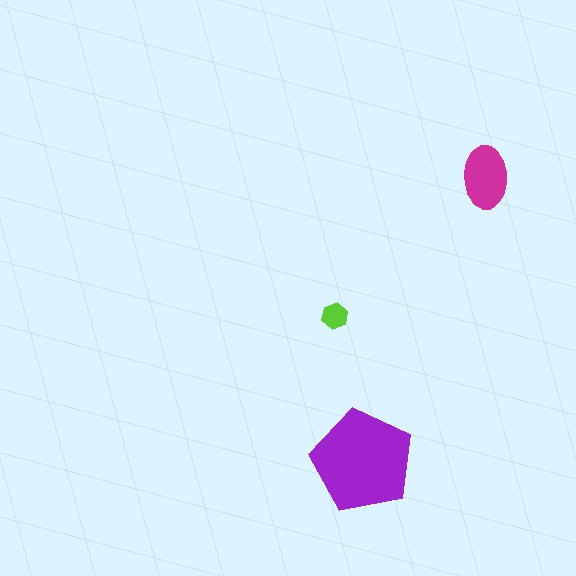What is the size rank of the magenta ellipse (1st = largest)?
2nd.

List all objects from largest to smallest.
The purple pentagon, the magenta ellipse, the lime hexagon.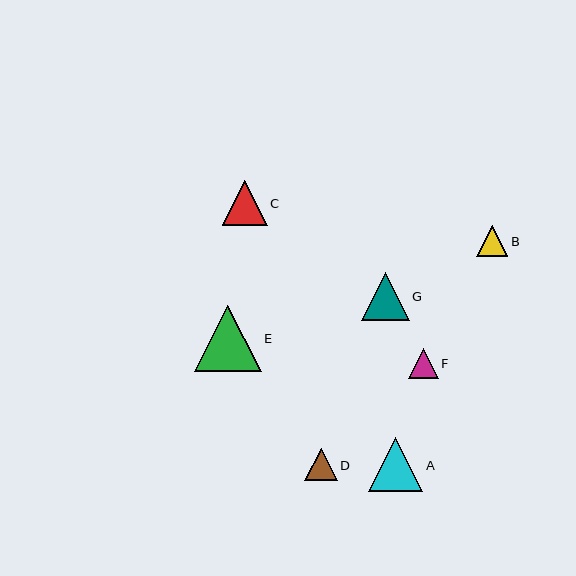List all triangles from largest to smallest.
From largest to smallest: E, A, G, C, D, B, F.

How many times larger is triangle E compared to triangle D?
Triangle E is approximately 2.0 times the size of triangle D.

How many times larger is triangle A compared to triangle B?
Triangle A is approximately 1.8 times the size of triangle B.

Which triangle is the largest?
Triangle E is the largest with a size of approximately 66 pixels.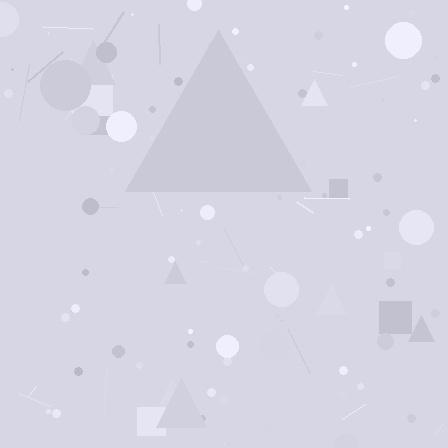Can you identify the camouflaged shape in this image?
The camouflaged shape is a triangle.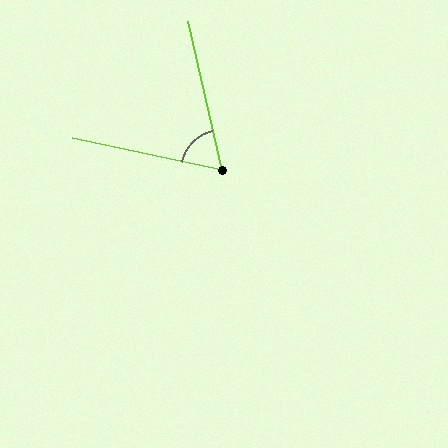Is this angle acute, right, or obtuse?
It is acute.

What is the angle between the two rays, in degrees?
Approximately 65 degrees.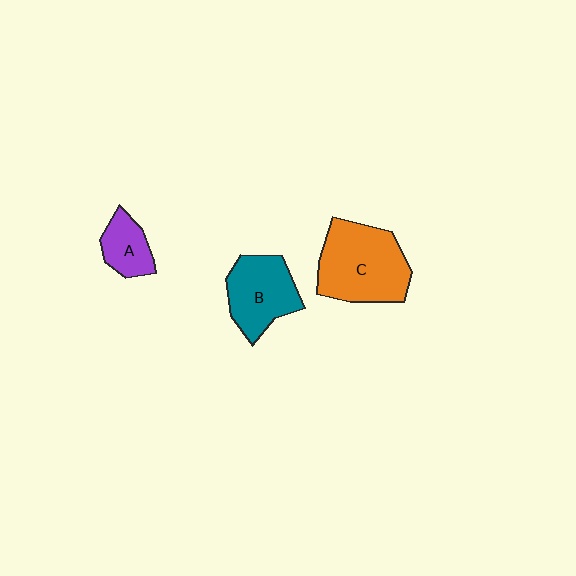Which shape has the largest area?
Shape C (orange).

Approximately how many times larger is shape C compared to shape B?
Approximately 1.4 times.